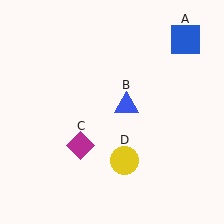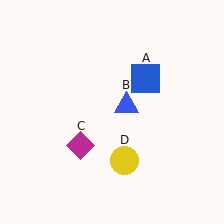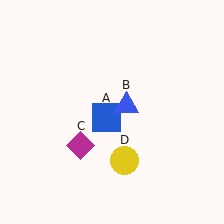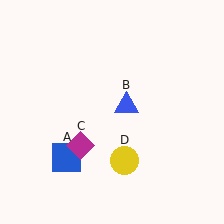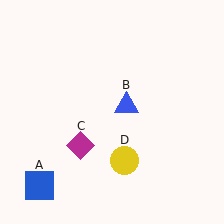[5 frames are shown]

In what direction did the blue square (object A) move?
The blue square (object A) moved down and to the left.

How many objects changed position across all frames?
1 object changed position: blue square (object A).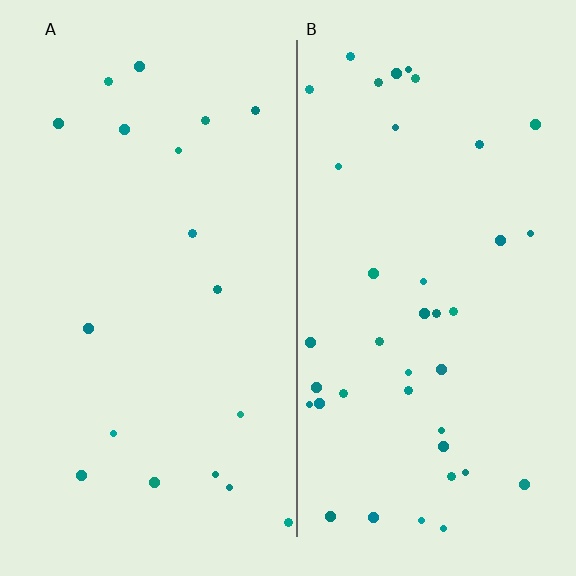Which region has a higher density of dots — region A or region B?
B (the right).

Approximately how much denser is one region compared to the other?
Approximately 2.2× — region B over region A.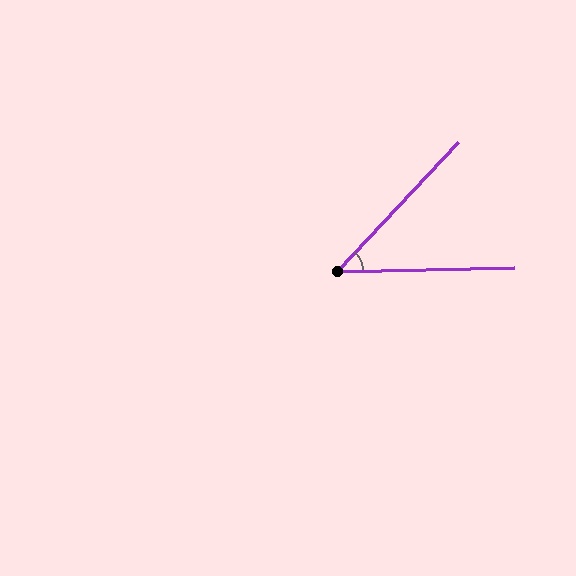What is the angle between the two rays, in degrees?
Approximately 45 degrees.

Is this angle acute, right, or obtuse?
It is acute.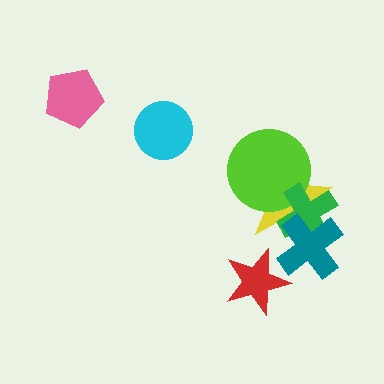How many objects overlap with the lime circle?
2 objects overlap with the lime circle.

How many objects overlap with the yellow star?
3 objects overlap with the yellow star.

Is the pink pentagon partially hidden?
No, no other shape covers it.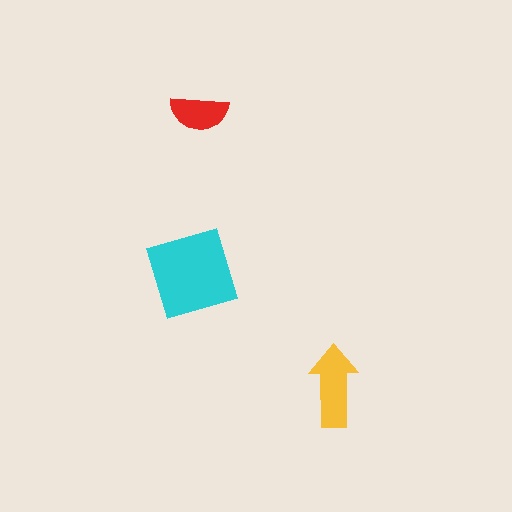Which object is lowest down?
The yellow arrow is bottommost.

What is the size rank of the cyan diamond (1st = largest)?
1st.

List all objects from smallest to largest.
The red semicircle, the yellow arrow, the cyan diamond.